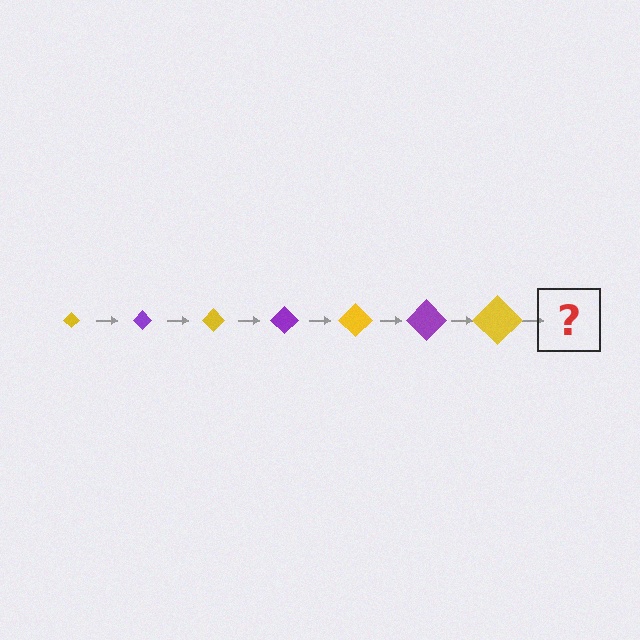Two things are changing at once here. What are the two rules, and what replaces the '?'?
The two rules are that the diamond grows larger each step and the color cycles through yellow and purple. The '?' should be a purple diamond, larger than the previous one.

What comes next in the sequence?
The next element should be a purple diamond, larger than the previous one.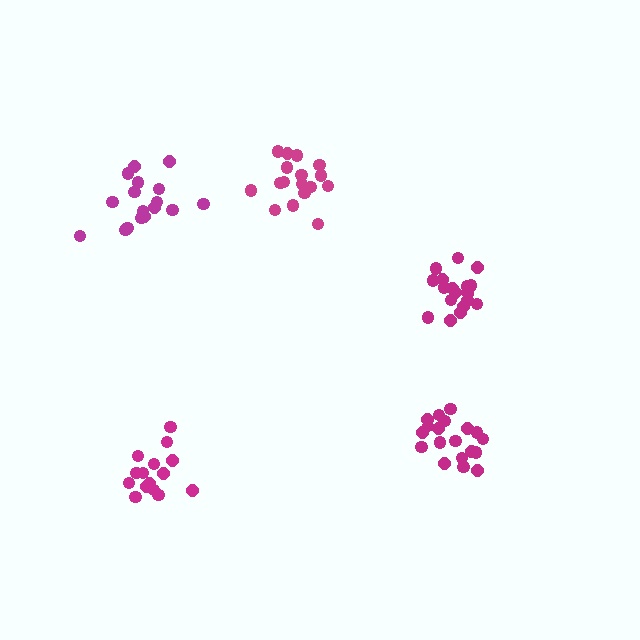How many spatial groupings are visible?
There are 5 spatial groupings.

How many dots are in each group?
Group 1: 17 dots, Group 2: 19 dots, Group 3: 15 dots, Group 4: 17 dots, Group 5: 18 dots (86 total).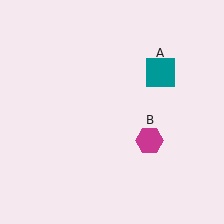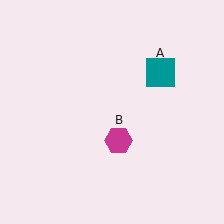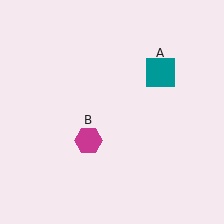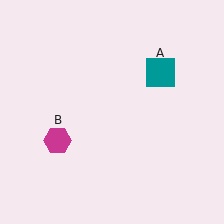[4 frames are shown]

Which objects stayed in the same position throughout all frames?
Teal square (object A) remained stationary.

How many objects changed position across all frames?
1 object changed position: magenta hexagon (object B).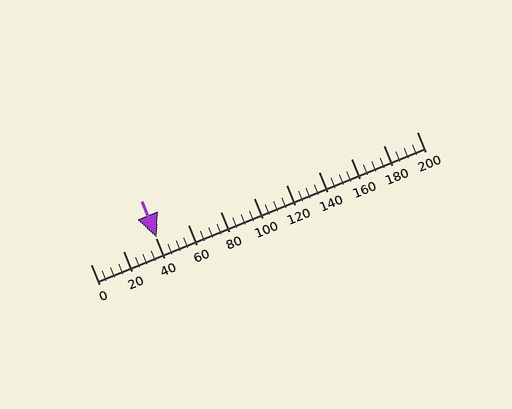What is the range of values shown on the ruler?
The ruler shows values from 0 to 200.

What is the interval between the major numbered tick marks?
The major tick marks are spaced 20 units apart.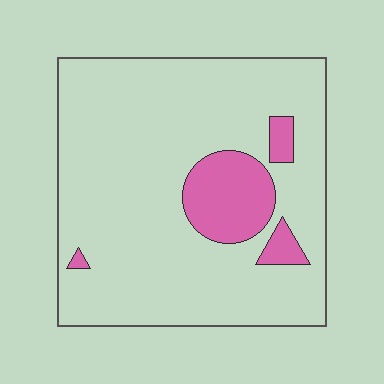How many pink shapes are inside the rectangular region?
4.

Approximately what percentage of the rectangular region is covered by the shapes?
Approximately 15%.